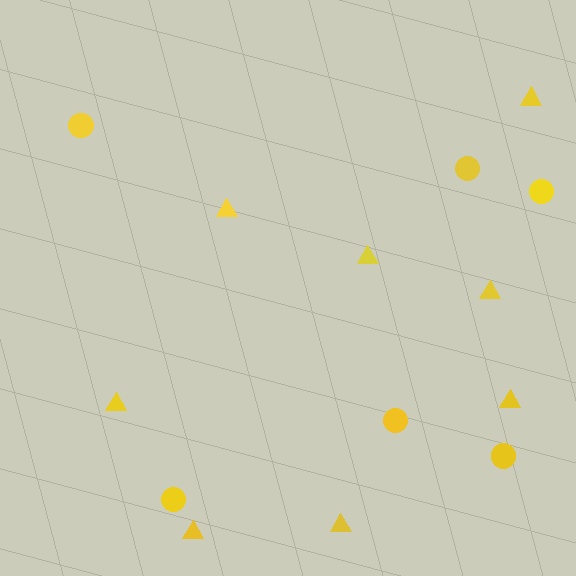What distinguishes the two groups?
There are 2 groups: one group of triangles (8) and one group of circles (6).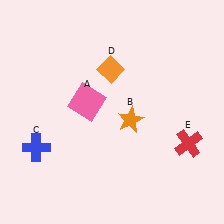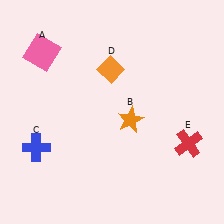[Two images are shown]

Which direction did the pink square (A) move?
The pink square (A) moved up.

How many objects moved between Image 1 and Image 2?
1 object moved between the two images.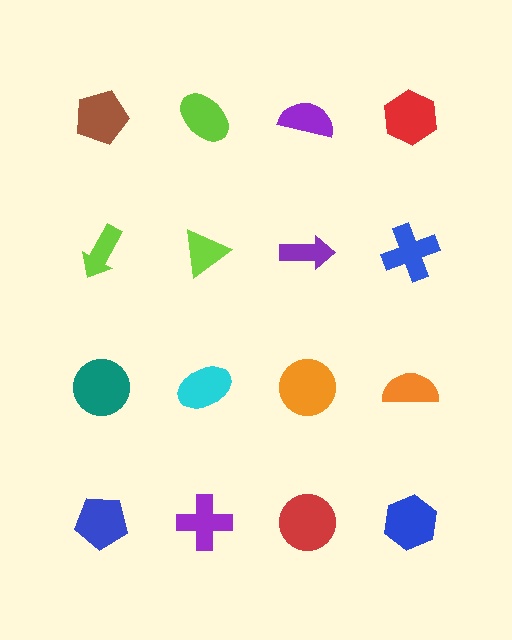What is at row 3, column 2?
A cyan ellipse.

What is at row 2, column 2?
A lime triangle.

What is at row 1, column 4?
A red hexagon.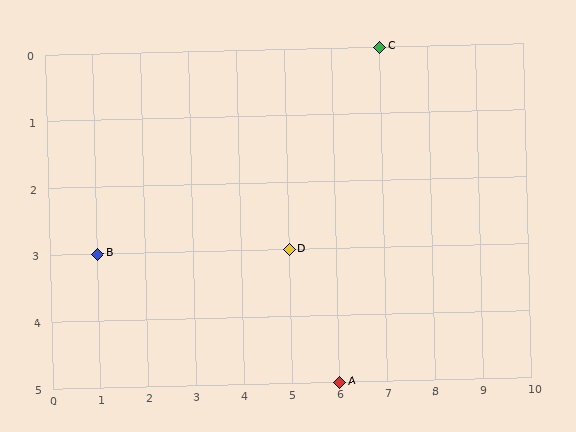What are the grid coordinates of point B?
Point B is at grid coordinates (1, 3).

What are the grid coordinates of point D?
Point D is at grid coordinates (5, 3).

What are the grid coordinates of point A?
Point A is at grid coordinates (6, 5).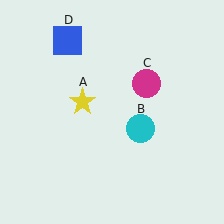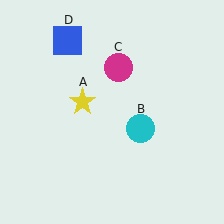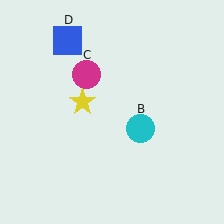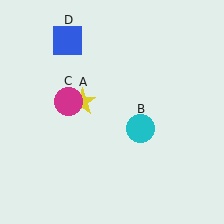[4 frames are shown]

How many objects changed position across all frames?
1 object changed position: magenta circle (object C).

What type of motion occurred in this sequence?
The magenta circle (object C) rotated counterclockwise around the center of the scene.